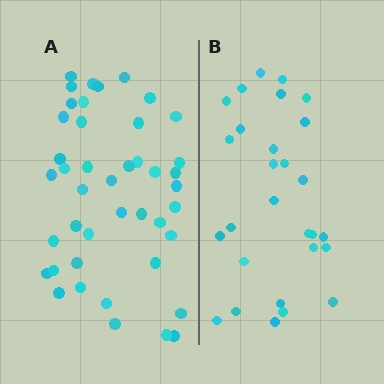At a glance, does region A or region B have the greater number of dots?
Region A (the left region) has more dots.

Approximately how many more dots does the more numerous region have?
Region A has approximately 15 more dots than region B.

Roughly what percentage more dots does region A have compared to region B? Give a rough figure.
About 55% more.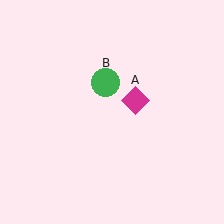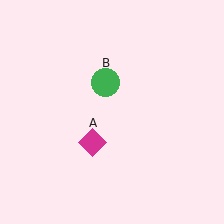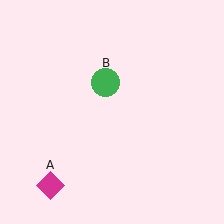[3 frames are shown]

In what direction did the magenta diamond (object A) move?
The magenta diamond (object A) moved down and to the left.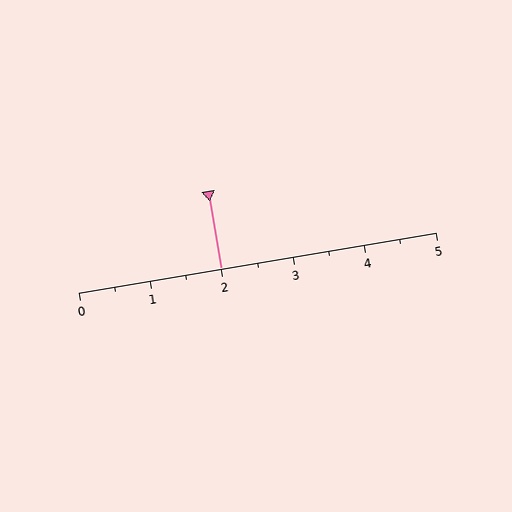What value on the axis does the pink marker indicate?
The marker indicates approximately 2.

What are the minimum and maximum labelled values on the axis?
The axis runs from 0 to 5.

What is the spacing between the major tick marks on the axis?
The major ticks are spaced 1 apart.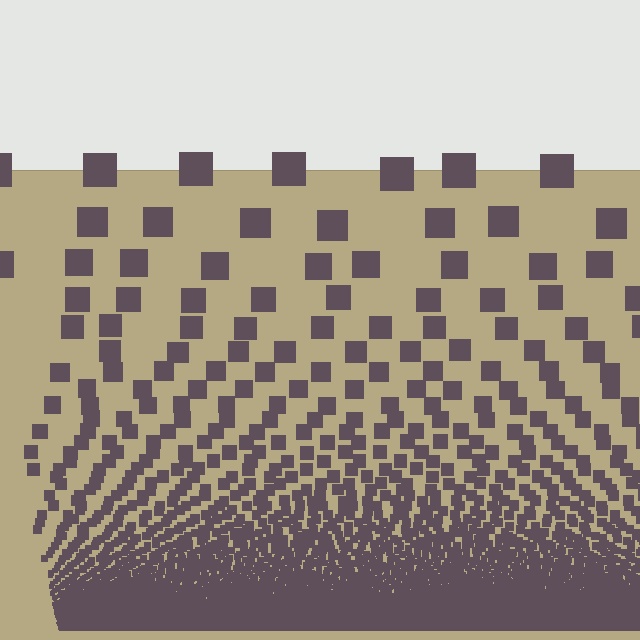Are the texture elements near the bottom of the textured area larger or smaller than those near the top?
Smaller. The gradient is inverted — elements near the bottom are smaller and denser.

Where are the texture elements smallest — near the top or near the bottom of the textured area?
Near the bottom.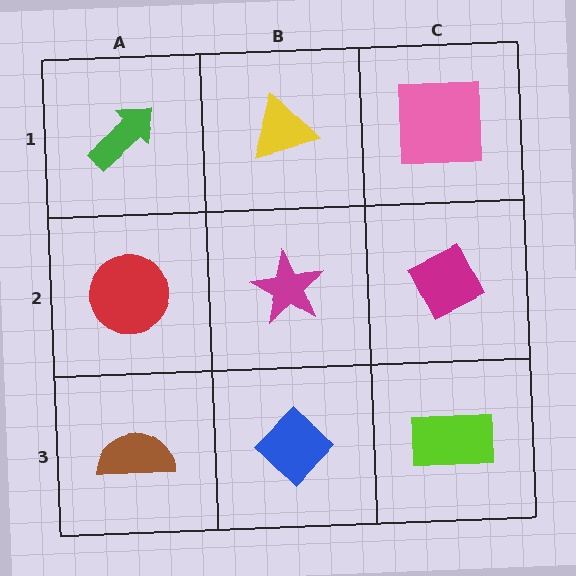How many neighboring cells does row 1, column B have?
3.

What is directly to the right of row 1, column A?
A yellow triangle.